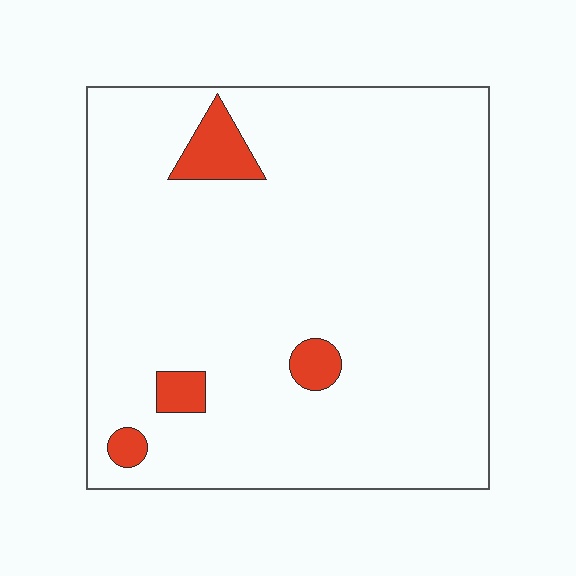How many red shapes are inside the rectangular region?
4.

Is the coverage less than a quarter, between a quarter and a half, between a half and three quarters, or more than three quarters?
Less than a quarter.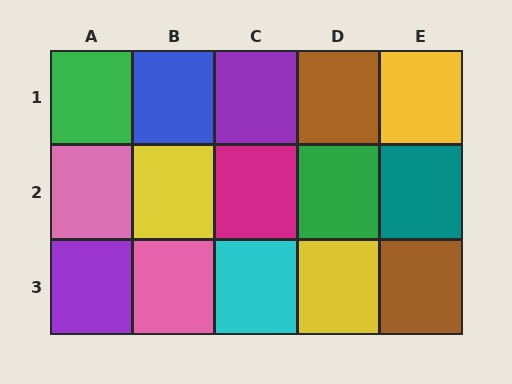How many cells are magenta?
1 cell is magenta.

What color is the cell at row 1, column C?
Purple.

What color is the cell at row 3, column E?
Brown.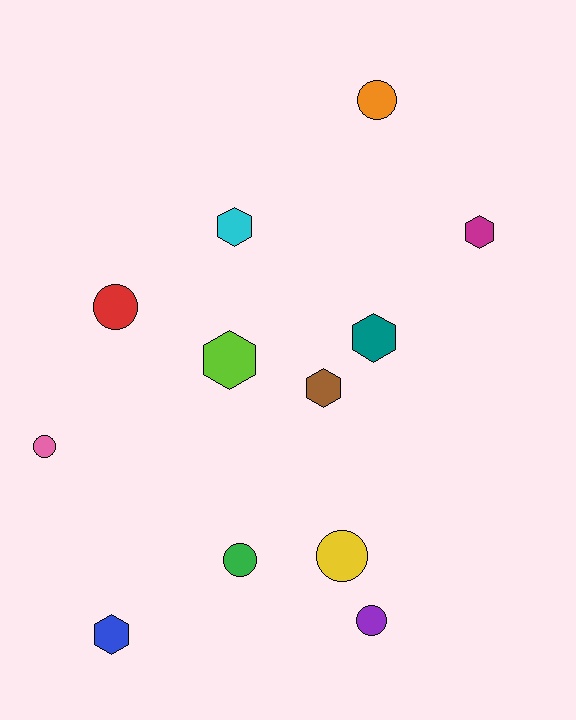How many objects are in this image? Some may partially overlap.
There are 12 objects.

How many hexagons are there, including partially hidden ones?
There are 6 hexagons.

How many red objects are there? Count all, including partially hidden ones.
There is 1 red object.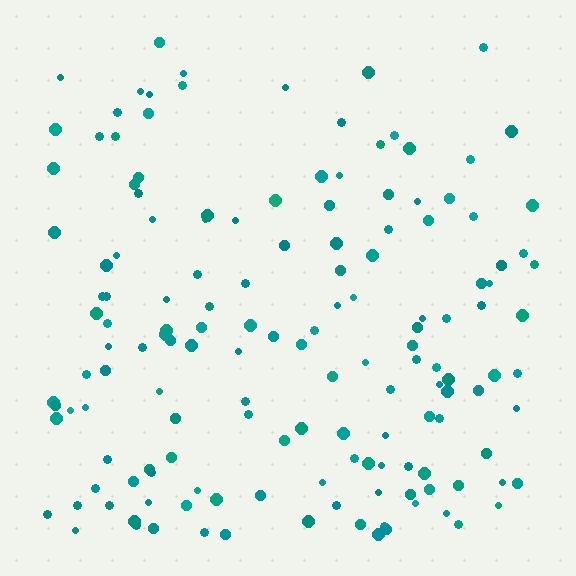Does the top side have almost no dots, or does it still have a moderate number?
Still a moderate number, just noticeably fewer than the bottom.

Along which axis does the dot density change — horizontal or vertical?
Vertical.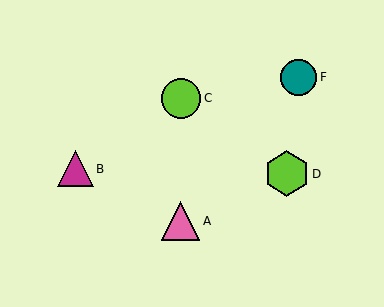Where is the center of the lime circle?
The center of the lime circle is at (181, 98).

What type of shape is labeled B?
Shape B is a magenta triangle.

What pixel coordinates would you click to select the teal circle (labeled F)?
Click at (298, 77) to select the teal circle F.